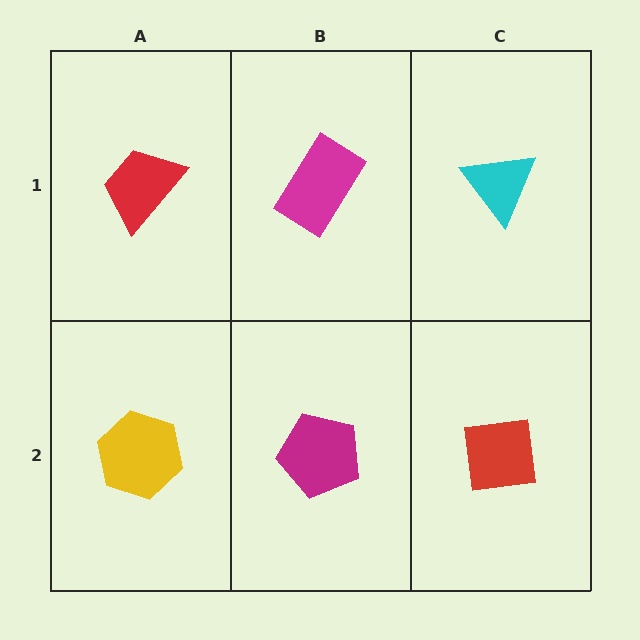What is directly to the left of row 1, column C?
A magenta rectangle.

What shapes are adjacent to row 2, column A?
A red trapezoid (row 1, column A), a magenta pentagon (row 2, column B).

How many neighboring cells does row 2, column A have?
2.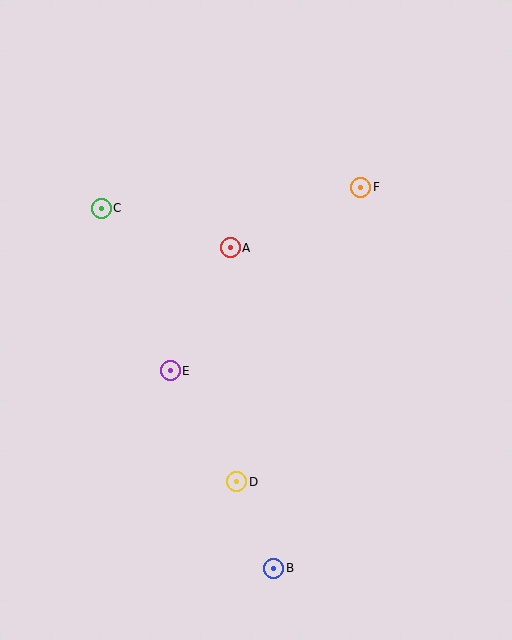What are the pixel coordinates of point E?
Point E is at (170, 371).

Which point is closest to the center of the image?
Point A at (230, 248) is closest to the center.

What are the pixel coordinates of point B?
Point B is at (274, 568).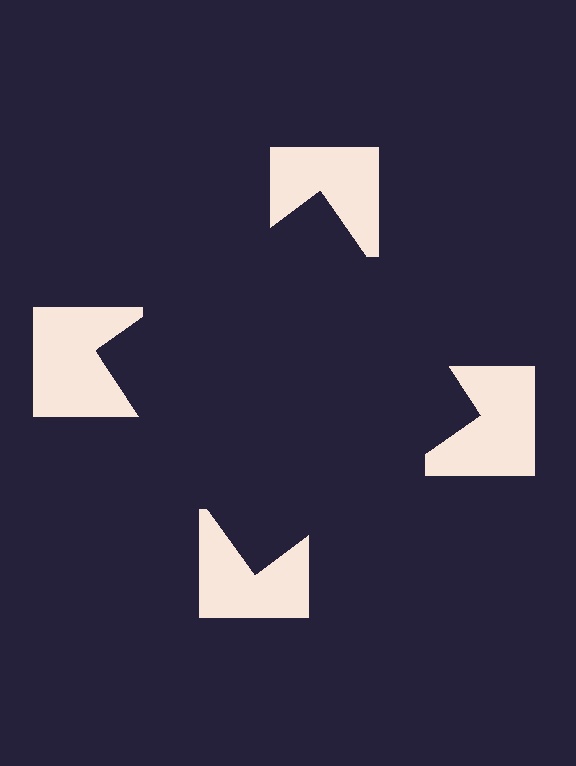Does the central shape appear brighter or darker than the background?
It typically appears slightly darker than the background, even though no actual brightness change is drawn.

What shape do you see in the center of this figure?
An illusory square — its edges are inferred from the aligned wedge cuts in the notched squares, not physically drawn.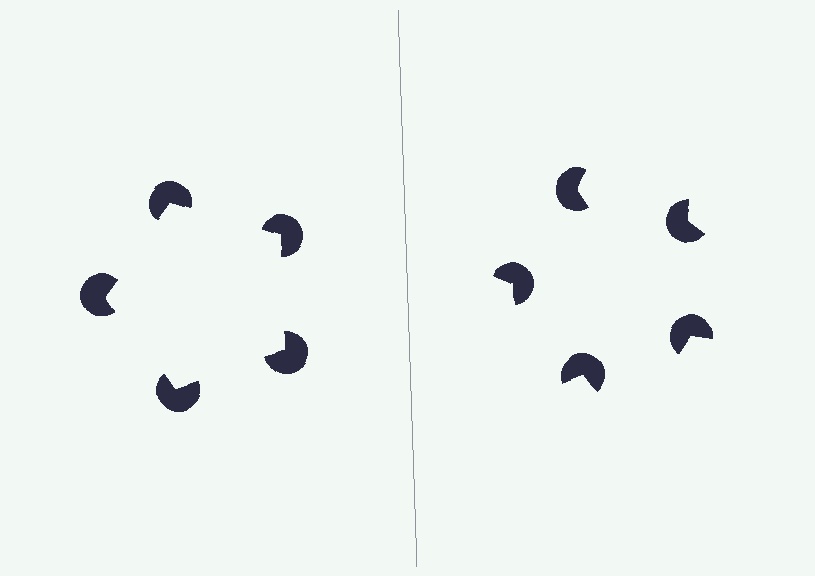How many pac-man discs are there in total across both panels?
10 — 5 on each side.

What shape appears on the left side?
An illusory pentagon.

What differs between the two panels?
The pac-man discs are positioned identically on both sides; only the wedge orientations differ. On the left they align to a pentagon; on the right they are misaligned.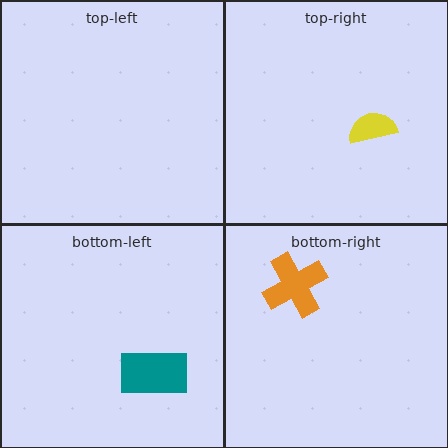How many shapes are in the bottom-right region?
1.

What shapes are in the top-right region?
The yellow semicircle.